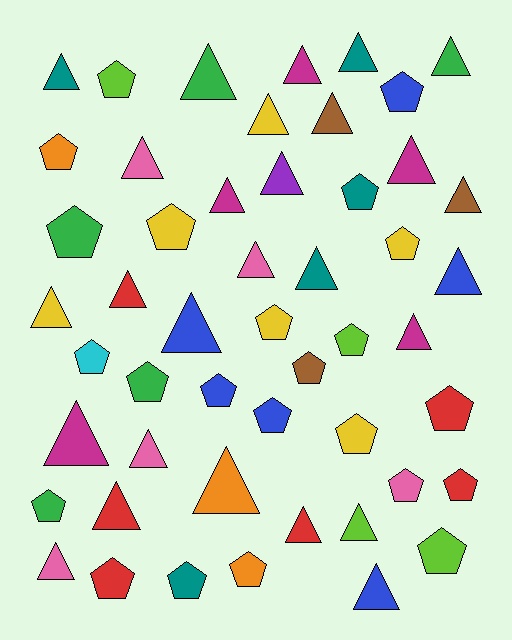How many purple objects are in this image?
There is 1 purple object.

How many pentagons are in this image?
There are 23 pentagons.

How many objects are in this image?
There are 50 objects.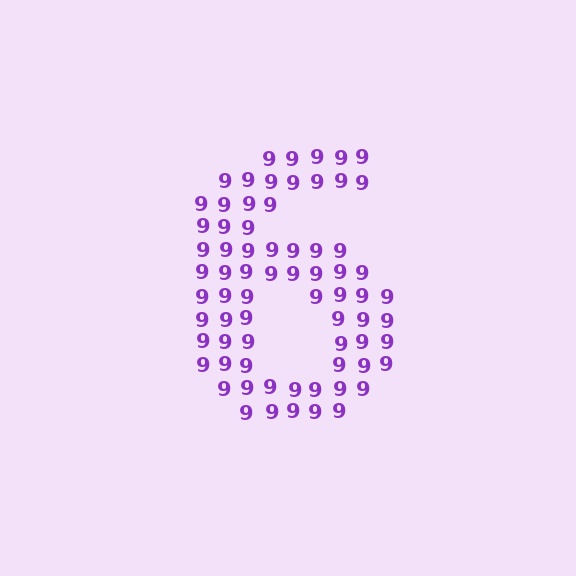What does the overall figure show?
The overall figure shows the digit 6.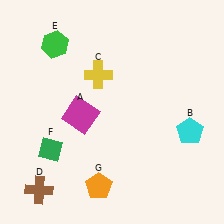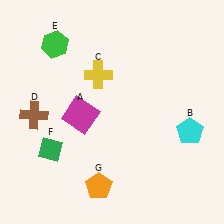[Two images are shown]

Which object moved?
The brown cross (D) moved up.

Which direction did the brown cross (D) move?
The brown cross (D) moved up.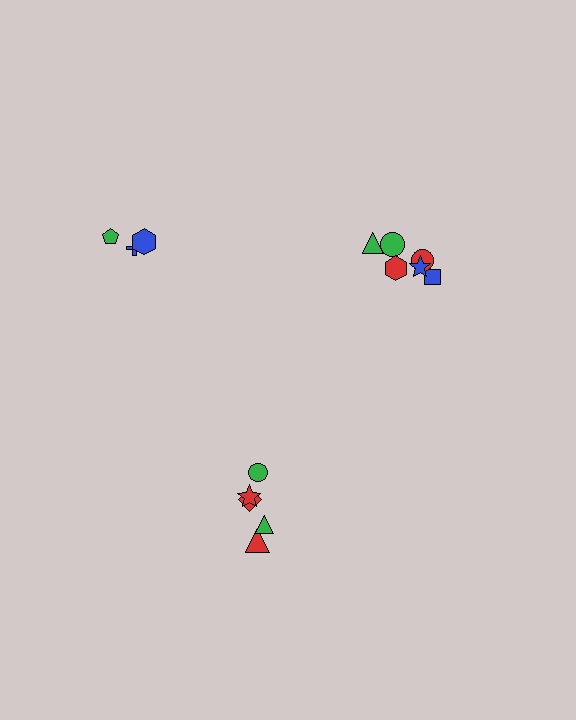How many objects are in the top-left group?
There are 3 objects.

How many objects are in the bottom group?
There are 5 objects.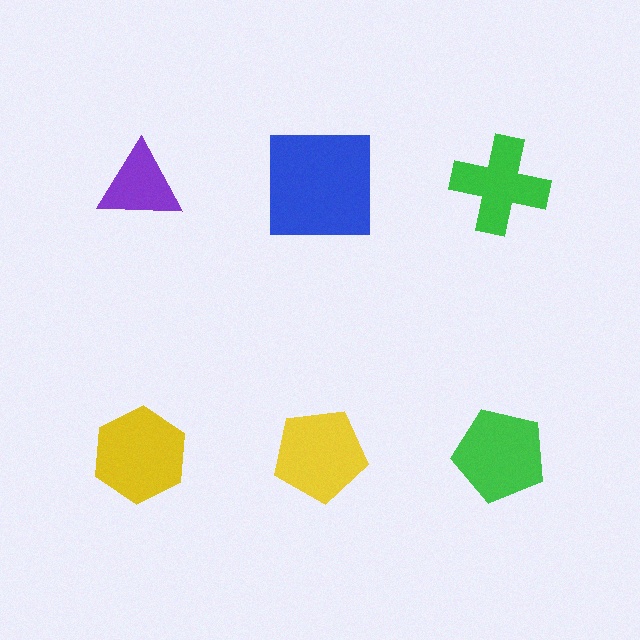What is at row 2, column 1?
A yellow hexagon.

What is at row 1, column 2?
A blue square.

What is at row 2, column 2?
A yellow pentagon.